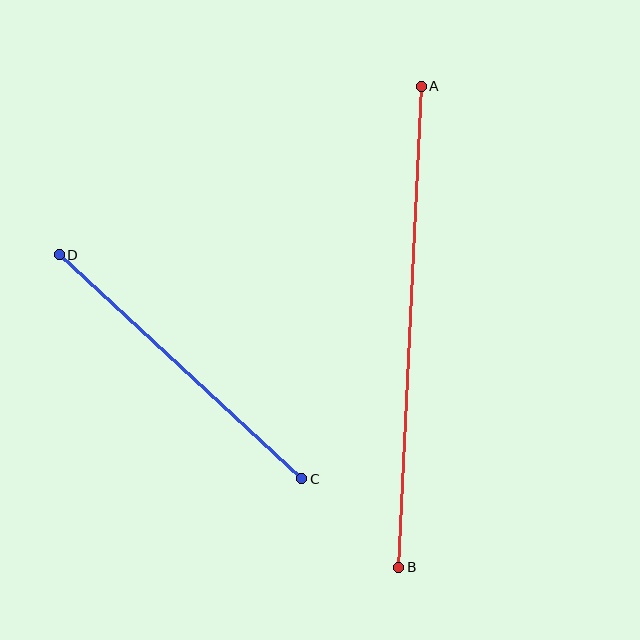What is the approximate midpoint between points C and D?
The midpoint is at approximately (181, 367) pixels.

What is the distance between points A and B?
The distance is approximately 481 pixels.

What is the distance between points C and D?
The distance is approximately 330 pixels.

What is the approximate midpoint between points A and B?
The midpoint is at approximately (410, 327) pixels.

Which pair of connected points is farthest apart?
Points A and B are farthest apart.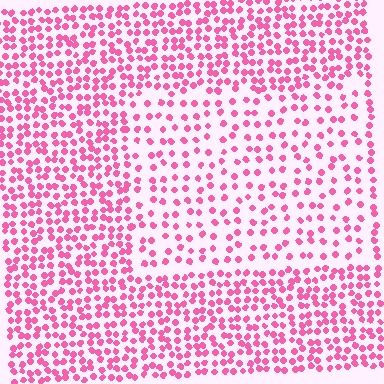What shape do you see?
I see a rectangle.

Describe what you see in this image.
The image contains small pink elements arranged at two different densities. A rectangle-shaped region is visible where the elements are less densely packed than the surrounding area.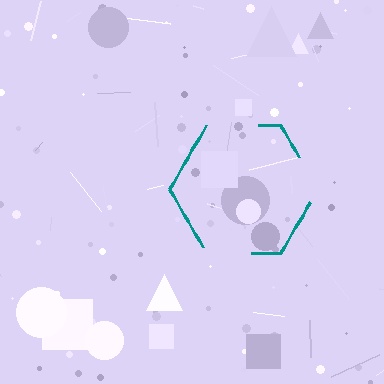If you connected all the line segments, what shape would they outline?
They would outline a hexagon.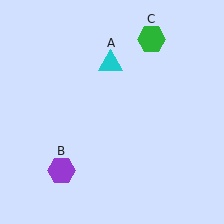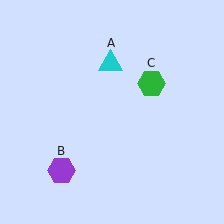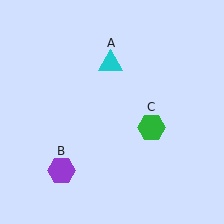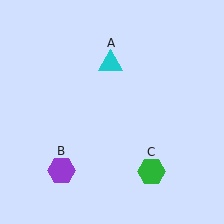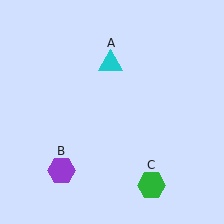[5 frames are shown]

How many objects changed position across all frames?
1 object changed position: green hexagon (object C).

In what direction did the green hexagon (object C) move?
The green hexagon (object C) moved down.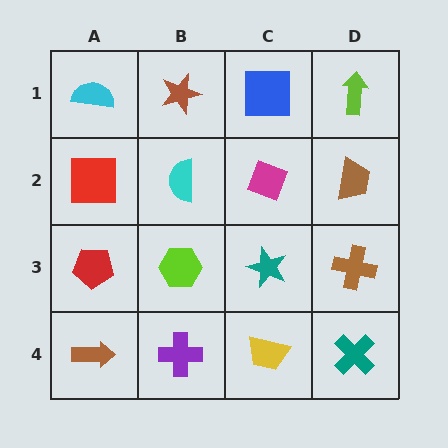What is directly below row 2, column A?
A red pentagon.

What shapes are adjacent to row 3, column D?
A brown trapezoid (row 2, column D), a teal cross (row 4, column D), a teal star (row 3, column C).